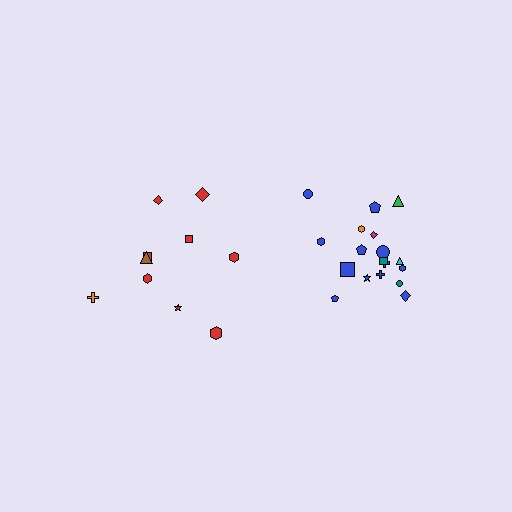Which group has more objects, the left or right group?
The right group.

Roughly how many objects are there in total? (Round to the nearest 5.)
Roughly 30 objects in total.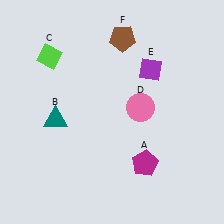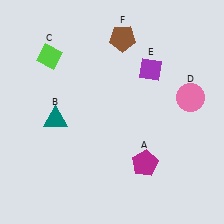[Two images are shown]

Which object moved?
The pink circle (D) moved right.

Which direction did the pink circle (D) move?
The pink circle (D) moved right.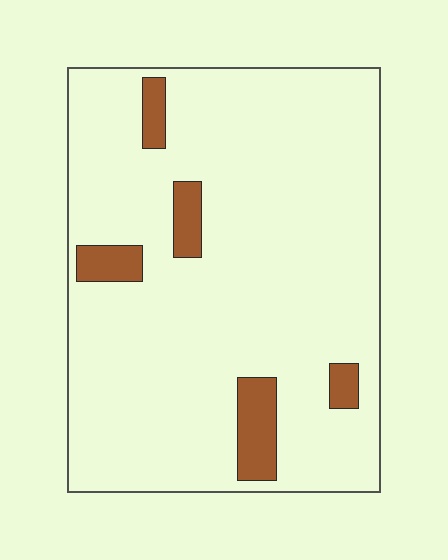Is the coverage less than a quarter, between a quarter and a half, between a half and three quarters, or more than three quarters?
Less than a quarter.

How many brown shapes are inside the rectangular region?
5.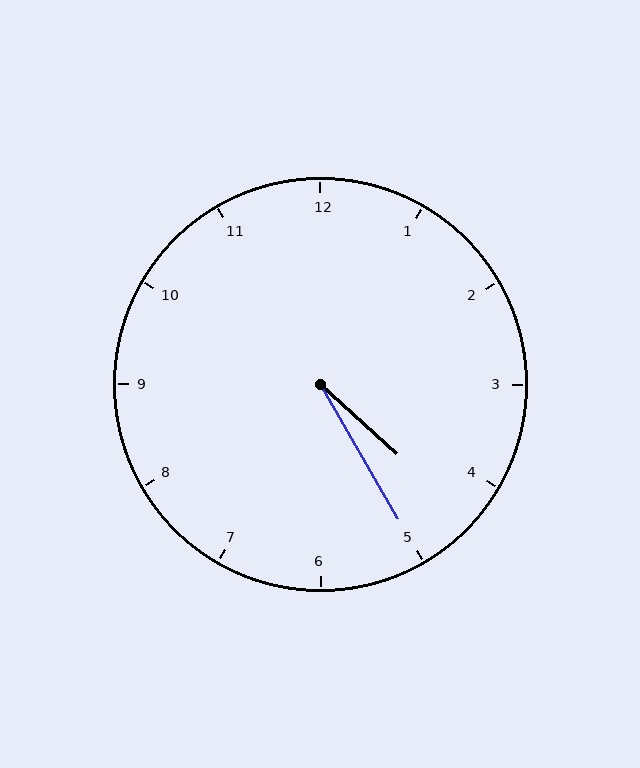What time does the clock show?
4:25.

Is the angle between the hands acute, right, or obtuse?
It is acute.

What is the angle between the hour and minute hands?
Approximately 18 degrees.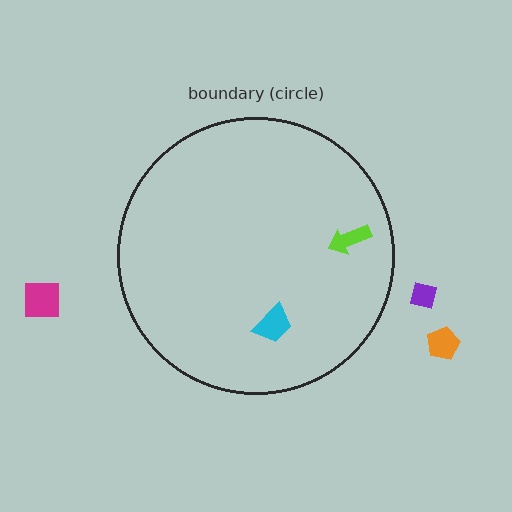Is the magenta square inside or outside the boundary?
Outside.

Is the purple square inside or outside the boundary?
Outside.